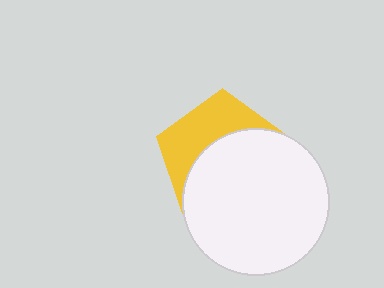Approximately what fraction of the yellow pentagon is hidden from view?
Roughly 60% of the yellow pentagon is hidden behind the white circle.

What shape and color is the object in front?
The object in front is a white circle.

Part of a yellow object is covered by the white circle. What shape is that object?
It is a pentagon.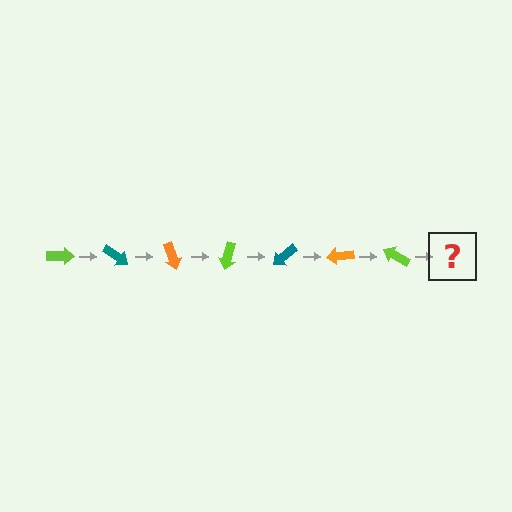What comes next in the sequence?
The next element should be a teal arrow, rotated 245 degrees from the start.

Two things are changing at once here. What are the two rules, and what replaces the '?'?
The two rules are that it rotates 35 degrees each step and the color cycles through lime, teal, and orange. The '?' should be a teal arrow, rotated 245 degrees from the start.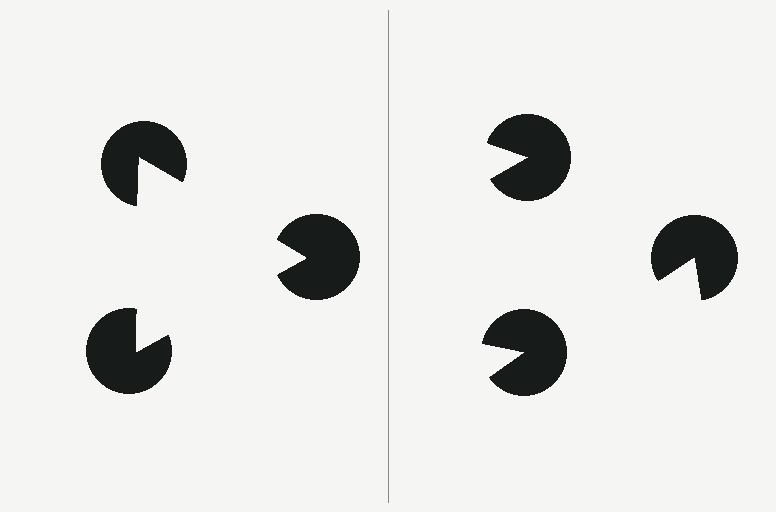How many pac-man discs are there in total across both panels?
6 — 3 on each side.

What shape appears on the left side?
An illusory triangle.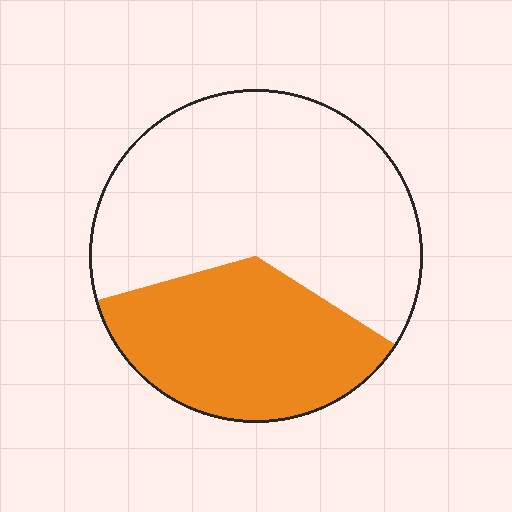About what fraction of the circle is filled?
About three eighths (3/8).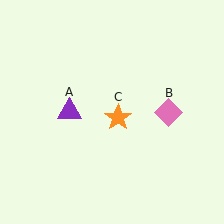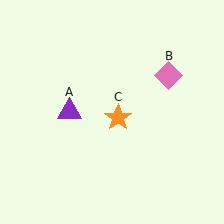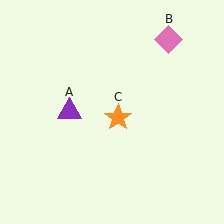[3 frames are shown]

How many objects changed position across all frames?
1 object changed position: pink diamond (object B).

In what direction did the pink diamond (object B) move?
The pink diamond (object B) moved up.